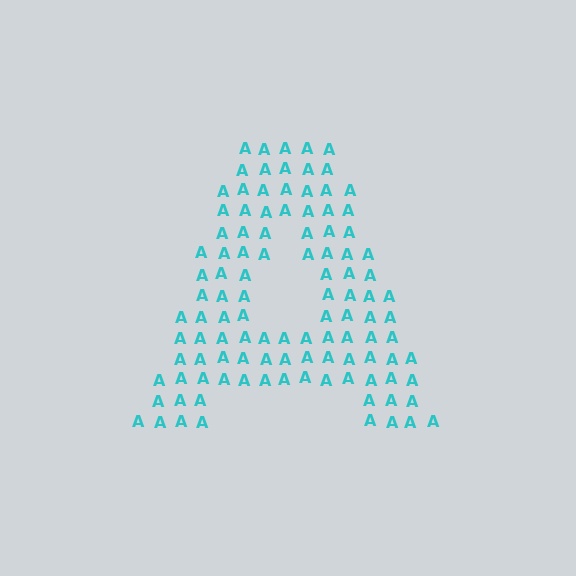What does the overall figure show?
The overall figure shows the letter A.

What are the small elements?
The small elements are letter A's.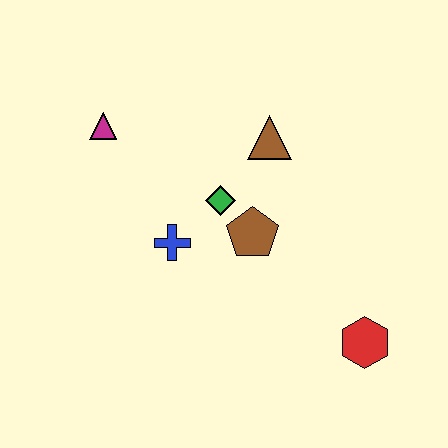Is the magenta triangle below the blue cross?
No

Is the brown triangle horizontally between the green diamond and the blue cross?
No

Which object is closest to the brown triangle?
The green diamond is closest to the brown triangle.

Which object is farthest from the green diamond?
The red hexagon is farthest from the green diamond.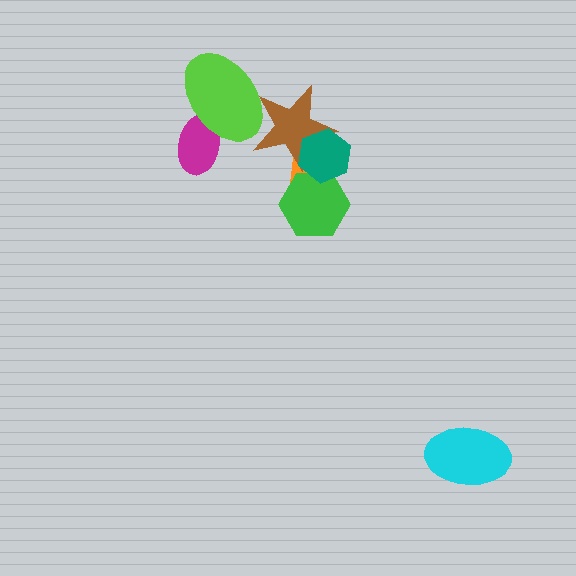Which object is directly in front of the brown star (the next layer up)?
The lime ellipse is directly in front of the brown star.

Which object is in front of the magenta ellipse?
The lime ellipse is in front of the magenta ellipse.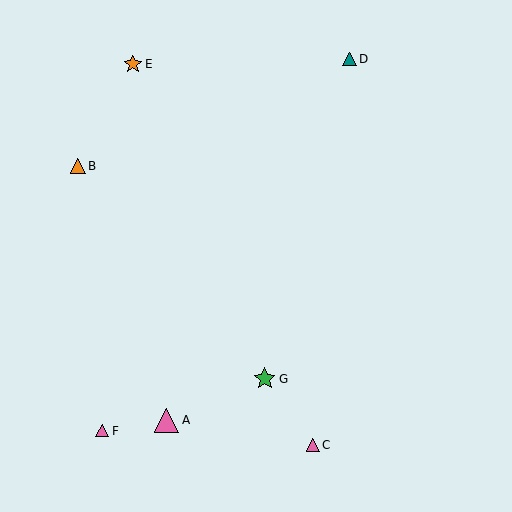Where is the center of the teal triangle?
The center of the teal triangle is at (349, 59).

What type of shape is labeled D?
Shape D is a teal triangle.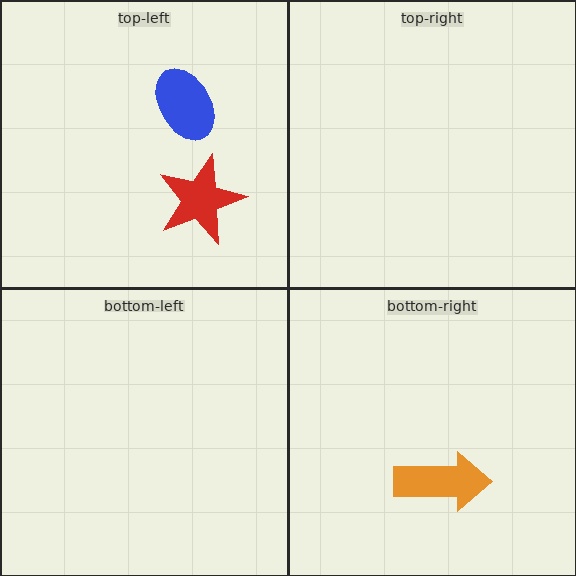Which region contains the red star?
The top-left region.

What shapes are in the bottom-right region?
The orange arrow.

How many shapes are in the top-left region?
2.